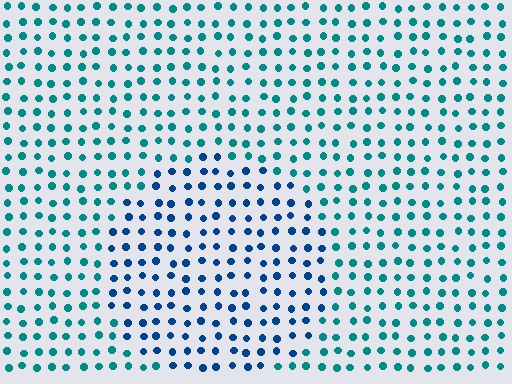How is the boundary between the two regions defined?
The boundary is defined purely by a slight shift in hue (about 34 degrees). Spacing, size, and orientation are identical on both sides.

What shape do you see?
I see a circle.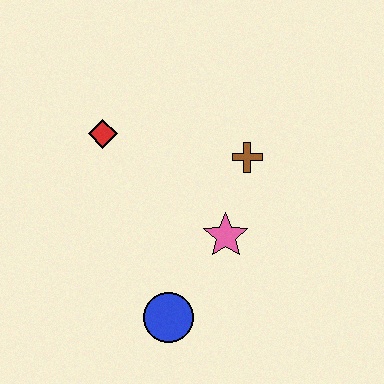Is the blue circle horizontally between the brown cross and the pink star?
No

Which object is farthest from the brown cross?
The blue circle is farthest from the brown cross.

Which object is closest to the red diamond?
The brown cross is closest to the red diamond.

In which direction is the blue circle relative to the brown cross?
The blue circle is below the brown cross.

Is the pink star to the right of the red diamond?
Yes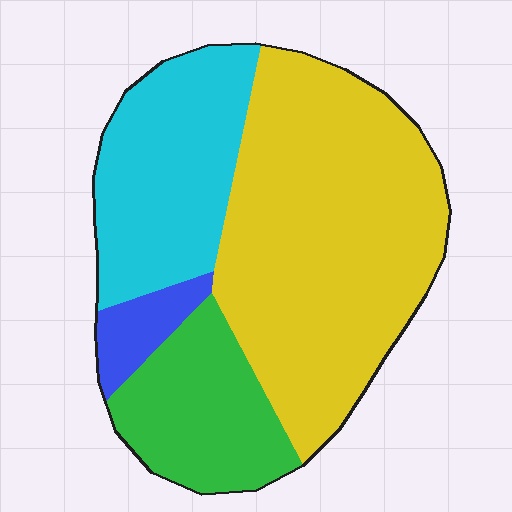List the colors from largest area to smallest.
From largest to smallest: yellow, cyan, green, blue.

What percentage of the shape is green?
Green takes up about one sixth (1/6) of the shape.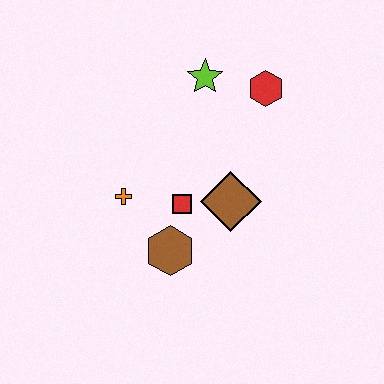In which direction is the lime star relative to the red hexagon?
The lime star is to the left of the red hexagon.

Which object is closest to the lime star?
The red hexagon is closest to the lime star.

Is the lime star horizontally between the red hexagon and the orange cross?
Yes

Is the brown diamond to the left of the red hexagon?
Yes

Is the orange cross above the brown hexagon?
Yes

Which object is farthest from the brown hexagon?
The red hexagon is farthest from the brown hexagon.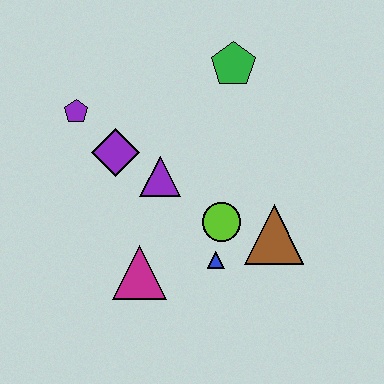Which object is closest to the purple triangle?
The purple diamond is closest to the purple triangle.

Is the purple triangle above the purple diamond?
No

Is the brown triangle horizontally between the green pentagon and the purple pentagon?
No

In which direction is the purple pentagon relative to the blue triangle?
The purple pentagon is above the blue triangle.